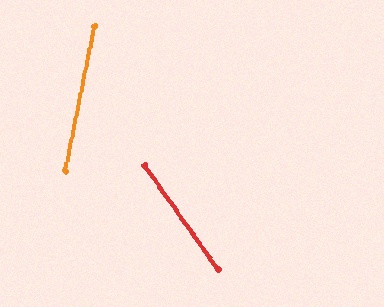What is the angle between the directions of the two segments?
Approximately 47 degrees.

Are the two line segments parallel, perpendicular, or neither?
Neither parallel nor perpendicular — they differ by about 47°.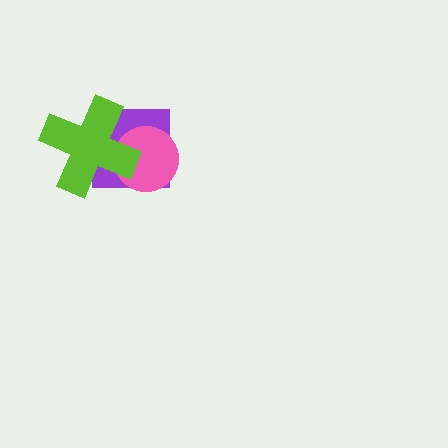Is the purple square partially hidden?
Yes, it is partially covered by another shape.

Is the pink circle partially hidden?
Yes, it is partially covered by another shape.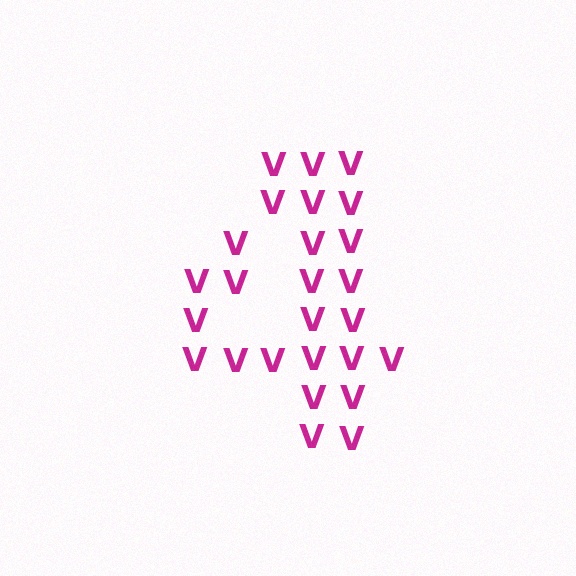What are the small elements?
The small elements are letter V's.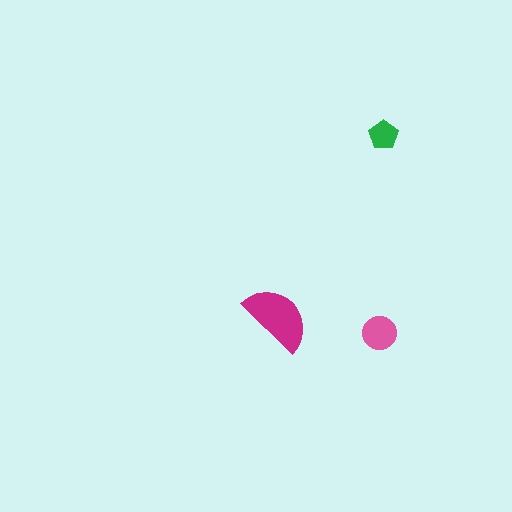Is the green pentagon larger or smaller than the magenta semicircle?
Smaller.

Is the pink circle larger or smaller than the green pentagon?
Larger.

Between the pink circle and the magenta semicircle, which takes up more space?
The magenta semicircle.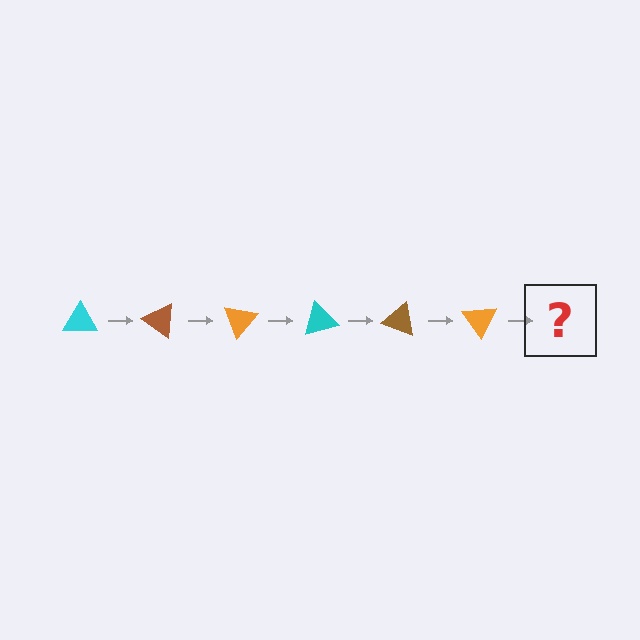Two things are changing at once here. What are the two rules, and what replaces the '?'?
The two rules are that it rotates 35 degrees each step and the color cycles through cyan, brown, and orange. The '?' should be a cyan triangle, rotated 210 degrees from the start.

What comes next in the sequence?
The next element should be a cyan triangle, rotated 210 degrees from the start.